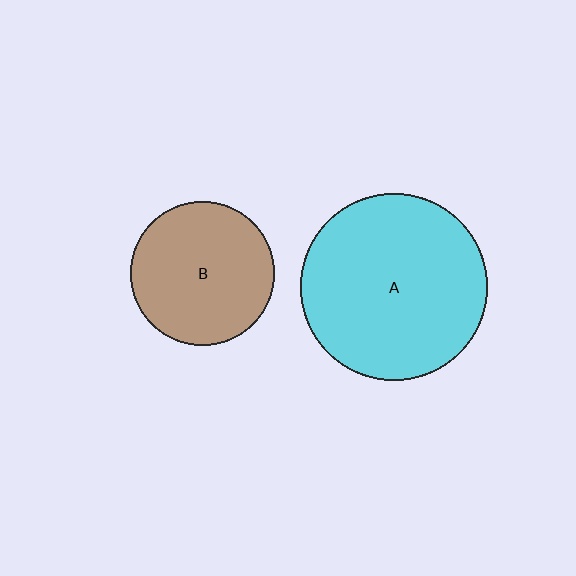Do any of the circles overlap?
No, none of the circles overlap.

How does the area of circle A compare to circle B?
Approximately 1.7 times.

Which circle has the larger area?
Circle A (cyan).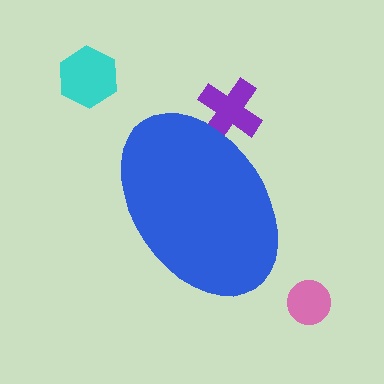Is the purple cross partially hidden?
Yes, the purple cross is partially hidden behind the blue ellipse.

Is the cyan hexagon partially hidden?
No, the cyan hexagon is fully visible.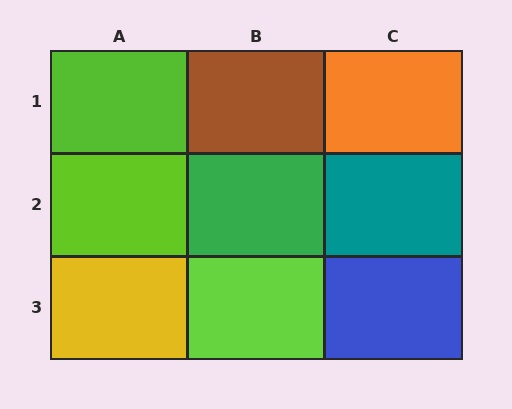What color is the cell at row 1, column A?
Lime.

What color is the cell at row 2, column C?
Teal.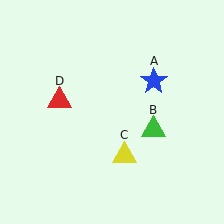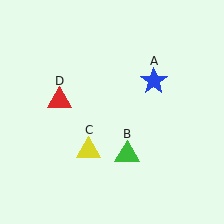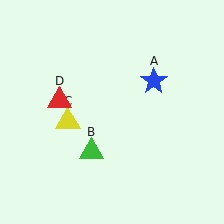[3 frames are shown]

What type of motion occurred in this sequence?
The green triangle (object B), yellow triangle (object C) rotated clockwise around the center of the scene.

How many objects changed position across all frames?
2 objects changed position: green triangle (object B), yellow triangle (object C).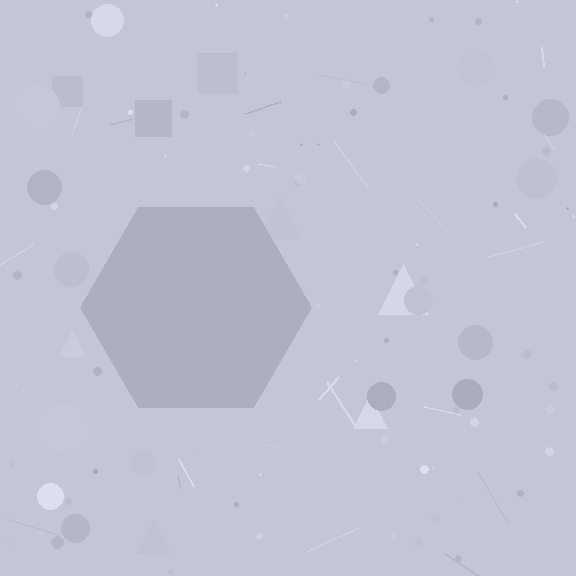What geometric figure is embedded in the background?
A hexagon is embedded in the background.